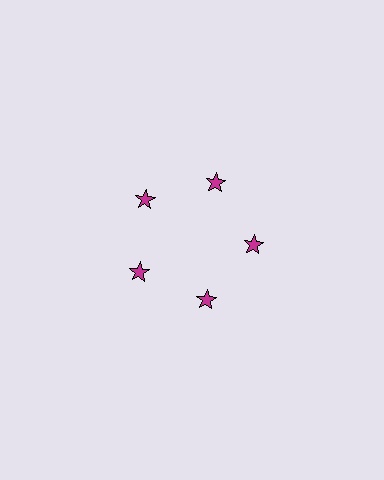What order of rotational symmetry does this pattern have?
This pattern has 5-fold rotational symmetry.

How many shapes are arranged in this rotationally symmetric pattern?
There are 5 shapes, arranged in 5 groups of 1.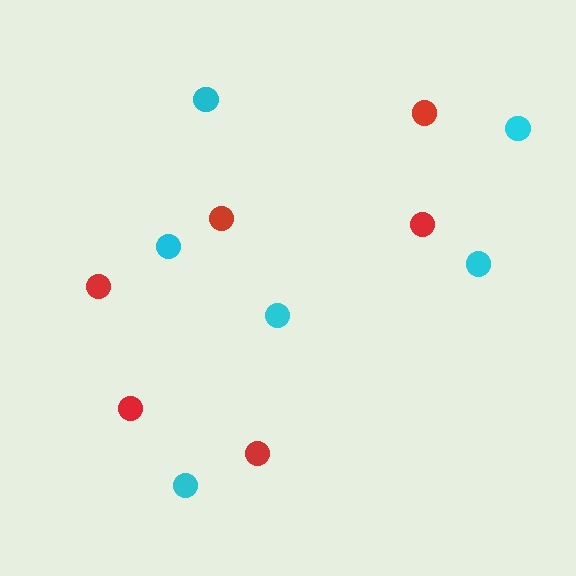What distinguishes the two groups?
There are 2 groups: one group of cyan circles (6) and one group of red circles (6).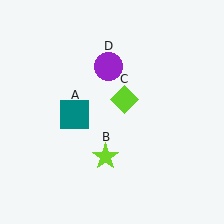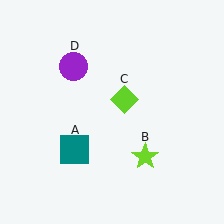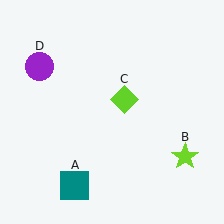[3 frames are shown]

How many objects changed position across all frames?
3 objects changed position: teal square (object A), lime star (object B), purple circle (object D).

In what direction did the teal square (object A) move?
The teal square (object A) moved down.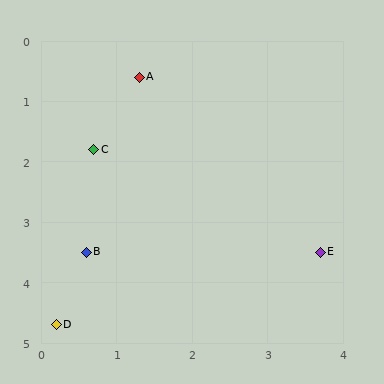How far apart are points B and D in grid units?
Points B and D are about 1.3 grid units apart.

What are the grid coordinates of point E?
Point E is at approximately (3.7, 3.5).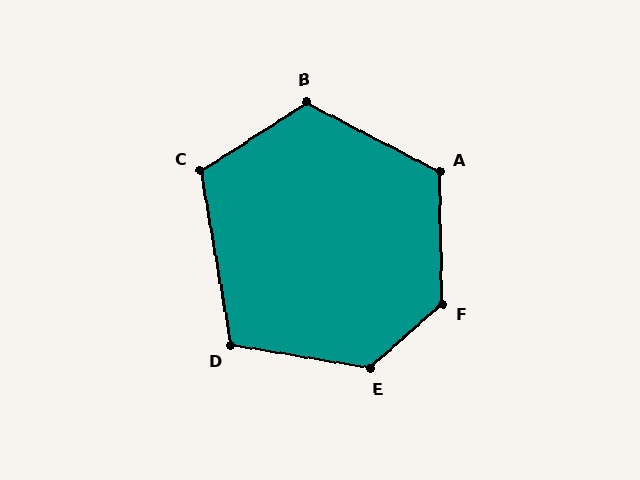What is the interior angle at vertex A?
Approximately 118 degrees (obtuse).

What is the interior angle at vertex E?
Approximately 129 degrees (obtuse).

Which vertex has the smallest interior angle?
D, at approximately 109 degrees.